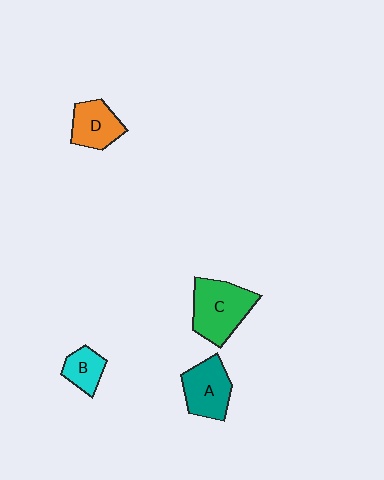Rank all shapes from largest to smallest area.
From largest to smallest: C (green), A (teal), D (orange), B (cyan).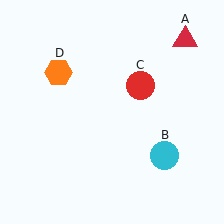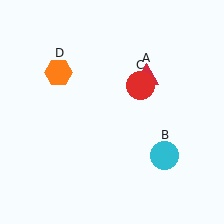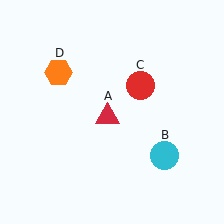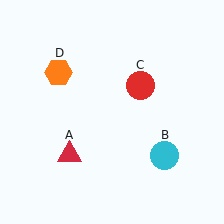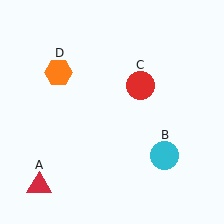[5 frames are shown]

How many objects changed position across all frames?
1 object changed position: red triangle (object A).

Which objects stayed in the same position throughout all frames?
Cyan circle (object B) and red circle (object C) and orange hexagon (object D) remained stationary.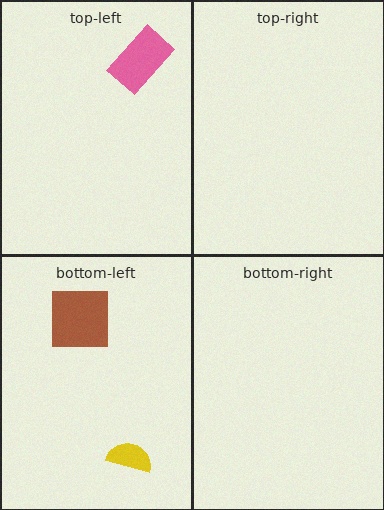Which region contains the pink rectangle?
The top-left region.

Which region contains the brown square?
The bottom-left region.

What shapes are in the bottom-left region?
The yellow semicircle, the brown square.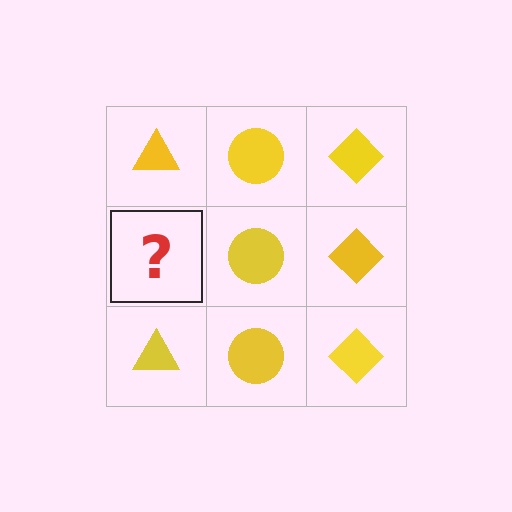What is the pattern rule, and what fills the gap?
The rule is that each column has a consistent shape. The gap should be filled with a yellow triangle.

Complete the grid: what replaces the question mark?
The question mark should be replaced with a yellow triangle.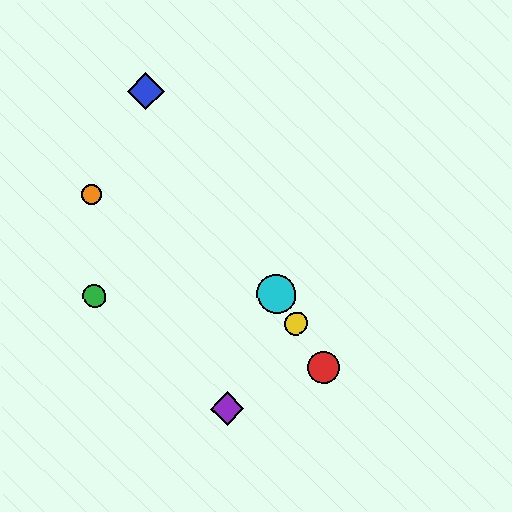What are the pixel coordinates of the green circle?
The green circle is at (94, 296).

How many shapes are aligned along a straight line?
4 shapes (the red circle, the blue diamond, the yellow circle, the cyan circle) are aligned along a straight line.